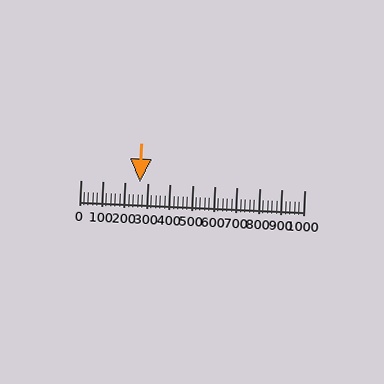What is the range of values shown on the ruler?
The ruler shows values from 0 to 1000.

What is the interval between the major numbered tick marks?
The major tick marks are spaced 100 units apart.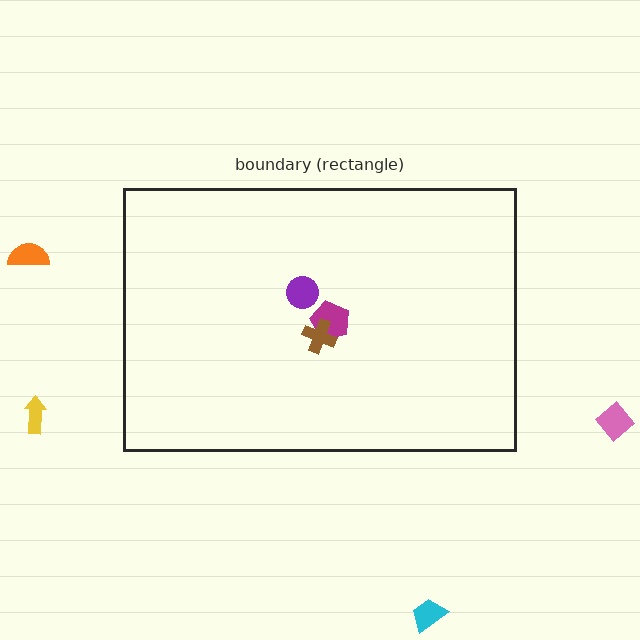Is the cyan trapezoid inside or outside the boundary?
Outside.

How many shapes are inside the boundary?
3 inside, 4 outside.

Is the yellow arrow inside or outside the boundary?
Outside.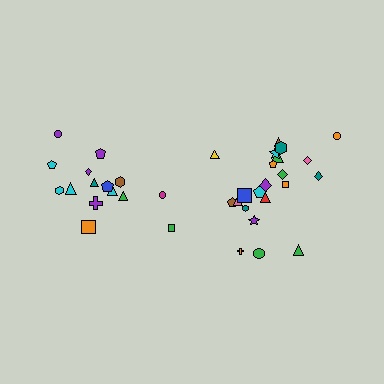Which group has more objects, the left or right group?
The right group.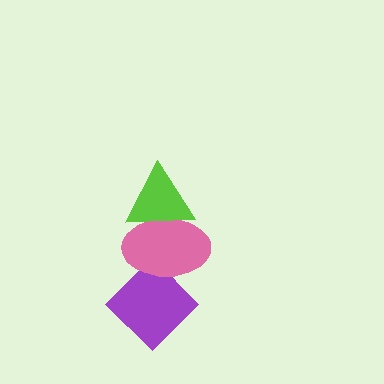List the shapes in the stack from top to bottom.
From top to bottom: the lime triangle, the pink ellipse, the purple diamond.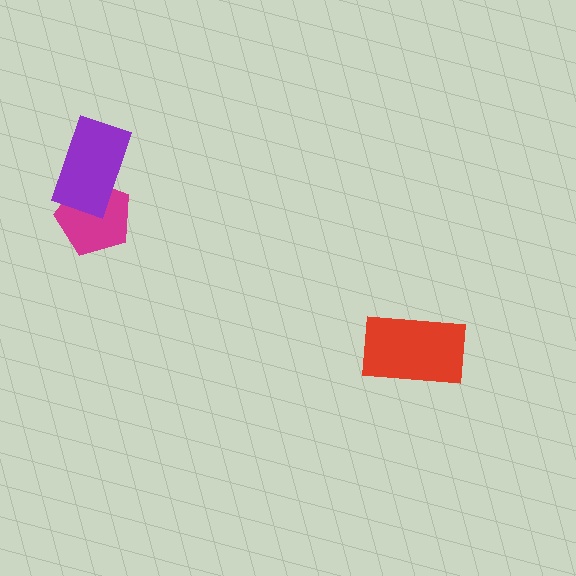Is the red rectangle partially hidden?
No, no other shape covers it.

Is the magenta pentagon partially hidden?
Yes, it is partially covered by another shape.